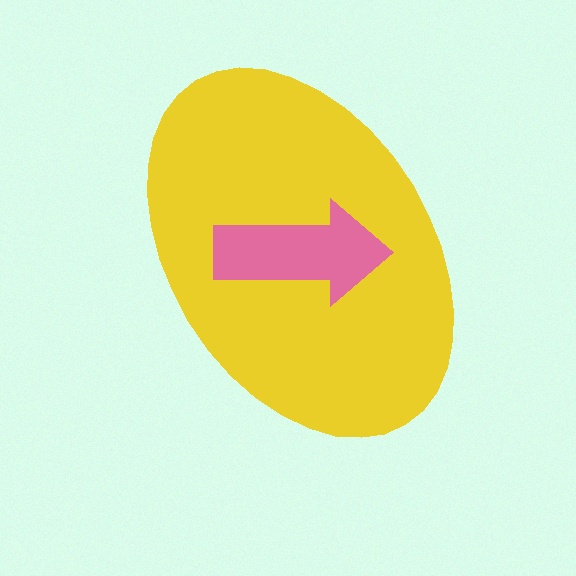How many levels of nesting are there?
2.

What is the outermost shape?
The yellow ellipse.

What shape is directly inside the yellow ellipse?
The pink arrow.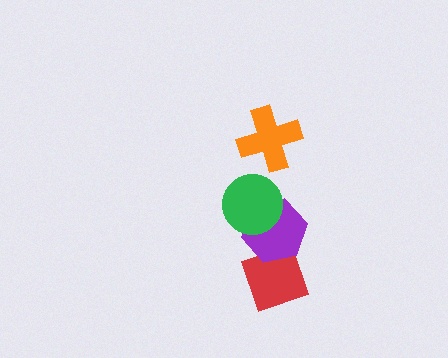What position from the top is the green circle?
The green circle is 2nd from the top.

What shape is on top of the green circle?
The orange cross is on top of the green circle.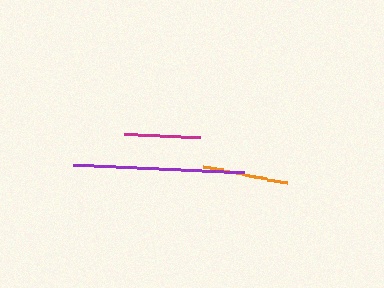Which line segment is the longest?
The purple line is the longest at approximately 171 pixels.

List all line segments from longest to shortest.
From longest to shortest: purple, orange, magenta.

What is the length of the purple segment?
The purple segment is approximately 171 pixels long.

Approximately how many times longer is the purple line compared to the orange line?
The purple line is approximately 2.0 times the length of the orange line.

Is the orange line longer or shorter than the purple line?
The purple line is longer than the orange line.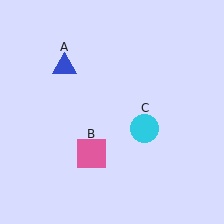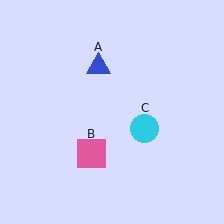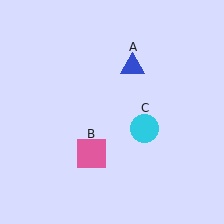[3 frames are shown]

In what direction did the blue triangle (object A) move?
The blue triangle (object A) moved right.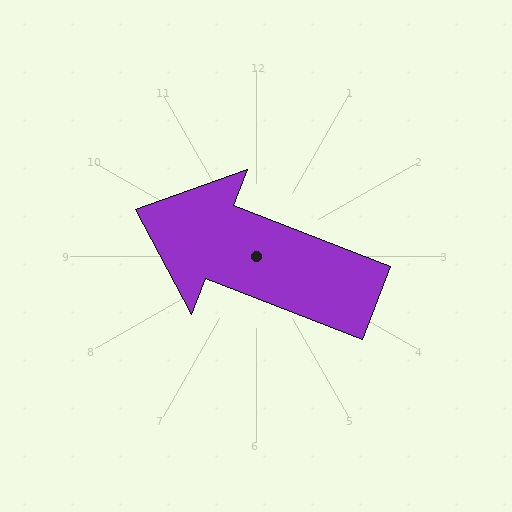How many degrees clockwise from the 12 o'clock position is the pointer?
Approximately 291 degrees.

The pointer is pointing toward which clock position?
Roughly 10 o'clock.